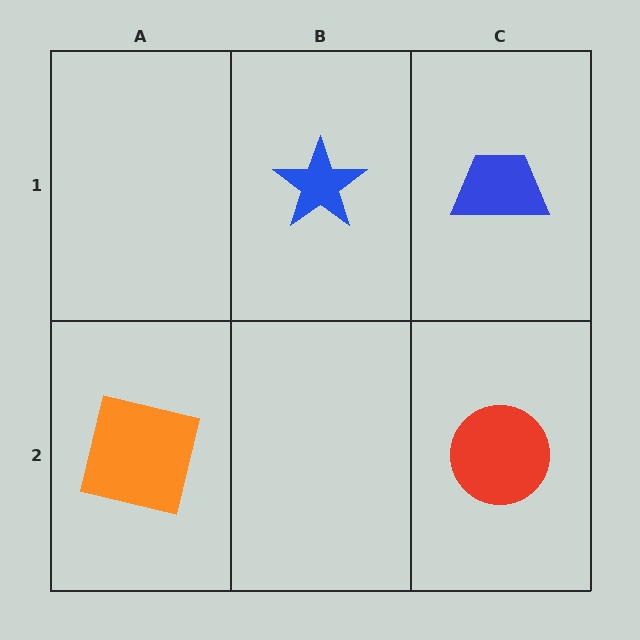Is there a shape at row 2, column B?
No, that cell is empty.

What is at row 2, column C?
A red circle.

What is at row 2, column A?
An orange square.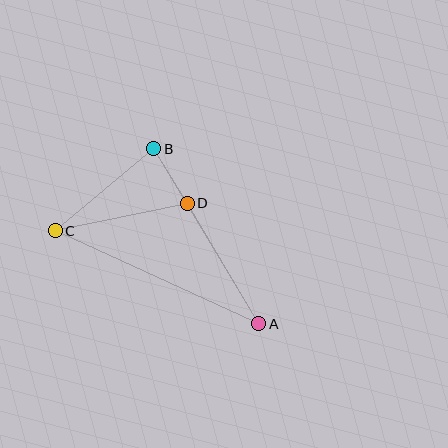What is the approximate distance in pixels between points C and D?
The distance between C and D is approximately 135 pixels.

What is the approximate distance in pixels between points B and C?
The distance between B and C is approximately 128 pixels.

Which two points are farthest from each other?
Points A and C are farthest from each other.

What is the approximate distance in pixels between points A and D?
The distance between A and D is approximately 140 pixels.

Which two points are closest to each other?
Points B and D are closest to each other.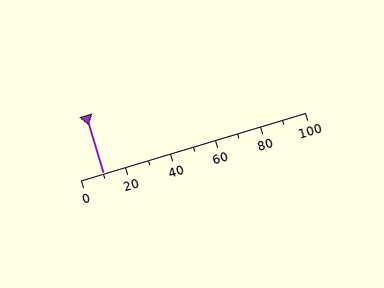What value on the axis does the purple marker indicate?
The marker indicates approximately 10.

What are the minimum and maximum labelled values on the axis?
The axis runs from 0 to 100.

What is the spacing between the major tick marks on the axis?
The major ticks are spaced 20 apart.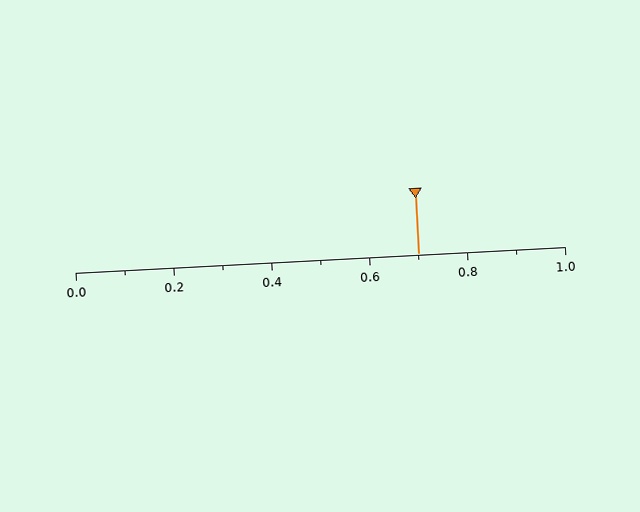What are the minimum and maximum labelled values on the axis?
The axis runs from 0.0 to 1.0.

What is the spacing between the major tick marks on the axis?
The major ticks are spaced 0.2 apart.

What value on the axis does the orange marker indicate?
The marker indicates approximately 0.7.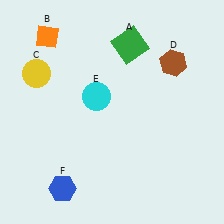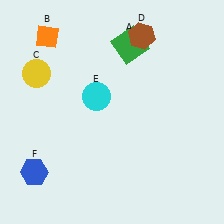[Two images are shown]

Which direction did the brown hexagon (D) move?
The brown hexagon (D) moved left.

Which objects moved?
The objects that moved are: the brown hexagon (D), the blue hexagon (F).